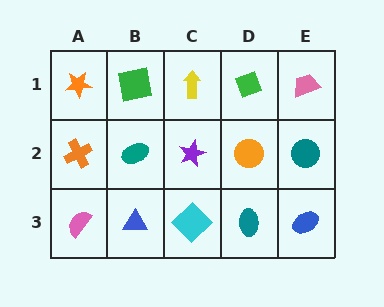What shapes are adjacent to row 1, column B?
A teal ellipse (row 2, column B), an orange star (row 1, column A), a yellow arrow (row 1, column C).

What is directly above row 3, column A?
An orange cross.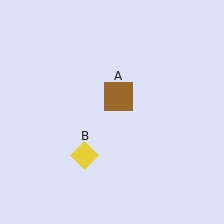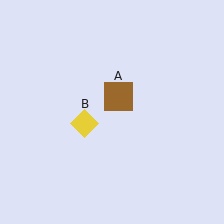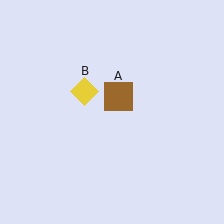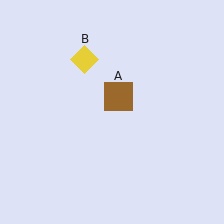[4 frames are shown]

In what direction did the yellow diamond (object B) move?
The yellow diamond (object B) moved up.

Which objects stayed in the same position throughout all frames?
Brown square (object A) remained stationary.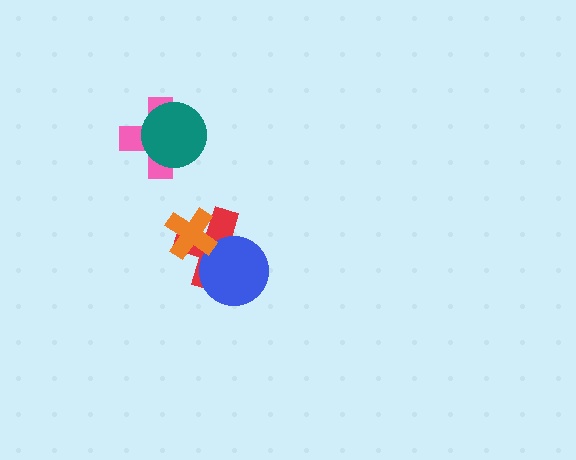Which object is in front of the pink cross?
The teal circle is in front of the pink cross.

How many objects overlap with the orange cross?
1 object overlaps with the orange cross.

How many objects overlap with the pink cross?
1 object overlaps with the pink cross.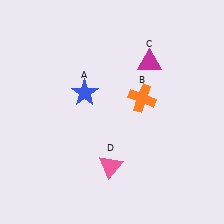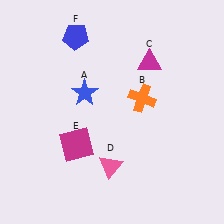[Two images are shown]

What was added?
A magenta square (E), a blue pentagon (F) were added in Image 2.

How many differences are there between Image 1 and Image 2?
There are 2 differences between the two images.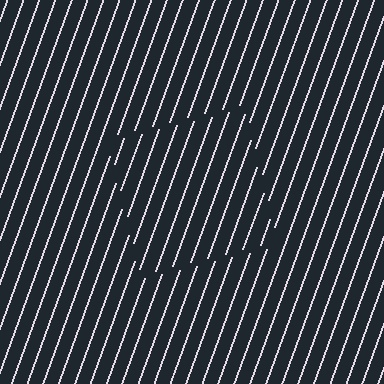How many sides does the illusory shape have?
4 sides — the line-ends trace a square.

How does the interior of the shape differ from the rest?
The interior of the shape contains the same grating, shifted by half a period — the contour is defined by the phase discontinuity where line-ends from the inner and outer gratings abut.